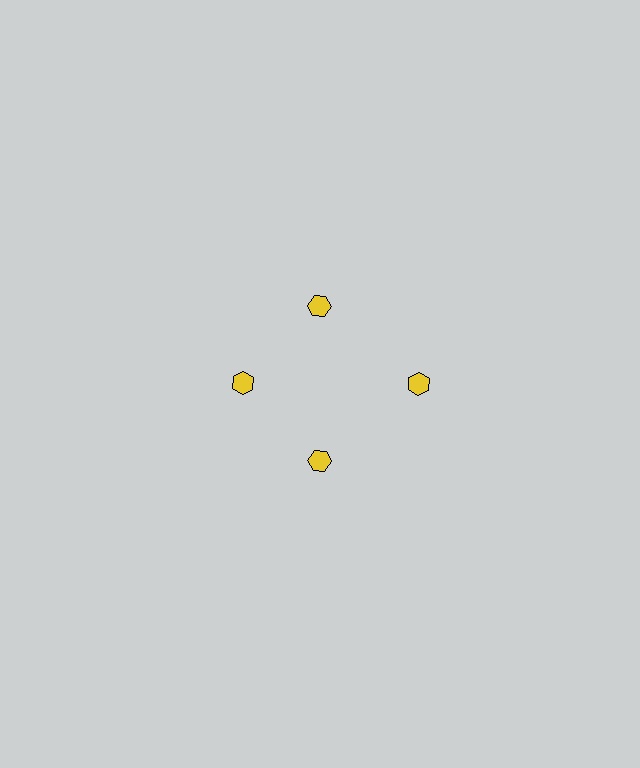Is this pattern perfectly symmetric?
No. The 4 yellow hexagons are arranged in a ring, but one element near the 3 o'clock position is pushed outward from the center, breaking the 4-fold rotational symmetry.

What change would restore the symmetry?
The symmetry would be restored by moving it inward, back onto the ring so that all 4 hexagons sit at equal angles and equal distance from the center.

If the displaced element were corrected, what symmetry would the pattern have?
It would have 4-fold rotational symmetry — the pattern would map onto itself every 90 degrees.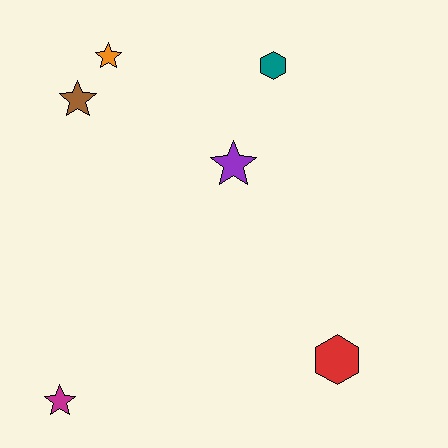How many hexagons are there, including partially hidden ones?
There are 2 hexagons.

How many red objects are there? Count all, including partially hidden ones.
There is 1 red object.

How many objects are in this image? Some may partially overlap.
There are 6 objects.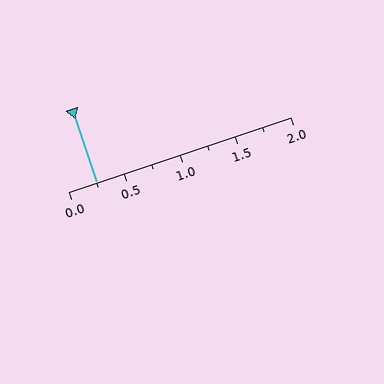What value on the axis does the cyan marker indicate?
The marker indicates approximately 0.25.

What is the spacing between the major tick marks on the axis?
The major ticks are spaced 0.5 apart.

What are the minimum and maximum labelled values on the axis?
The axis runs from 0.0 to 2.0.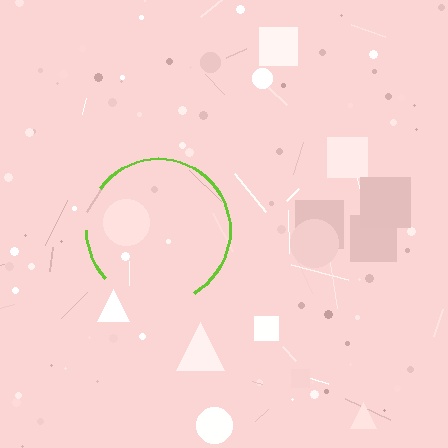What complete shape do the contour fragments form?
The contour fragments form a circle.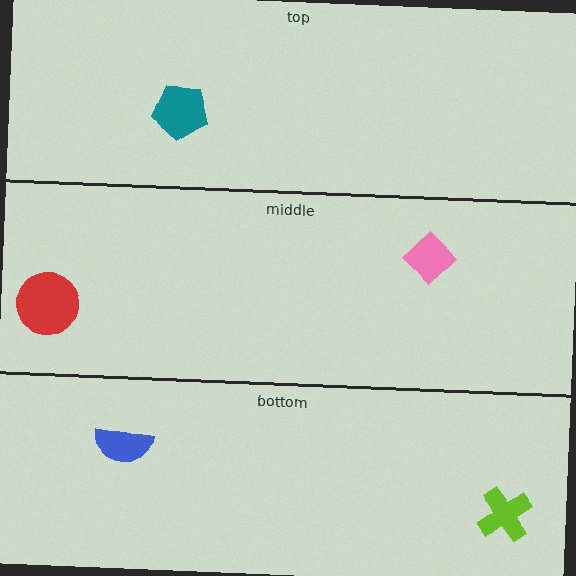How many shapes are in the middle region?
2.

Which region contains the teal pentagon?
The top region.